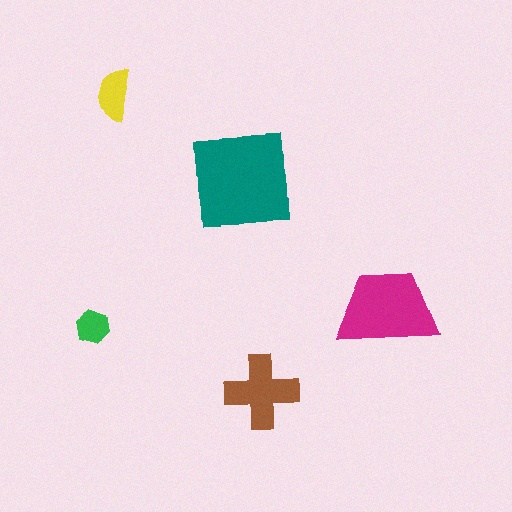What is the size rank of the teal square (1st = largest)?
1st.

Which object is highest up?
The yellow semicircle is topmost.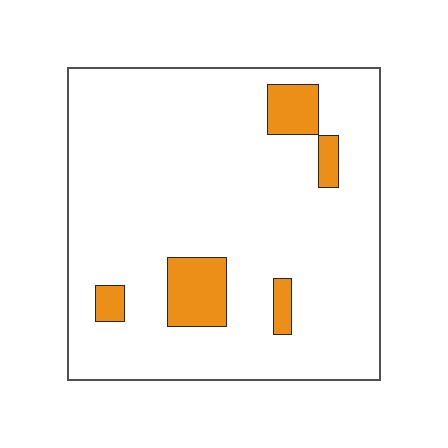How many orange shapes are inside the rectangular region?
5.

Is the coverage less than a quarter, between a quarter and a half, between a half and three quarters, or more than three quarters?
Less than a quarter.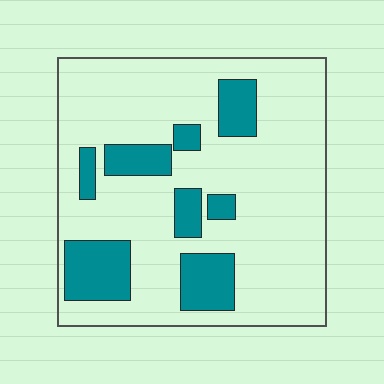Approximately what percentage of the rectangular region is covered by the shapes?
Approximately 20%.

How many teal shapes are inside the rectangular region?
8.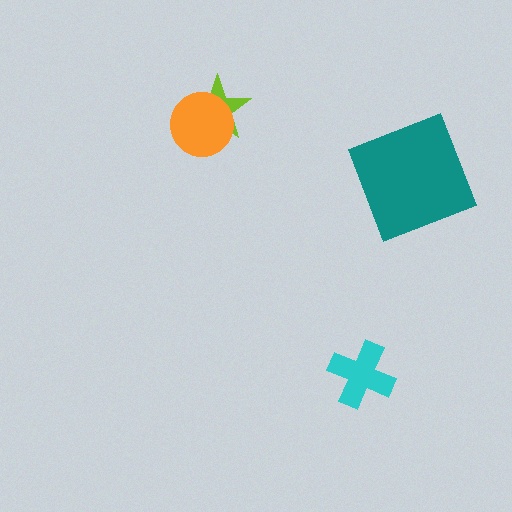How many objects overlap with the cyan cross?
0 objects overlap with the cyan cross.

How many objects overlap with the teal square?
0 objects overlap with the teal square.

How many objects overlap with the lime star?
1 object overlaps with the lime star.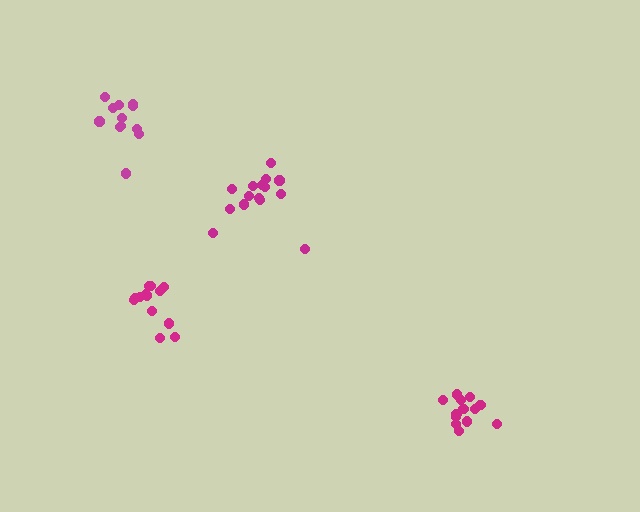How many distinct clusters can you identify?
There are 4 distinct clusters.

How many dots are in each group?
Group 1: 13 dots, Group 2: 15 dots, Group 3: 13 dots, Group 4: 12 dots (53 total).